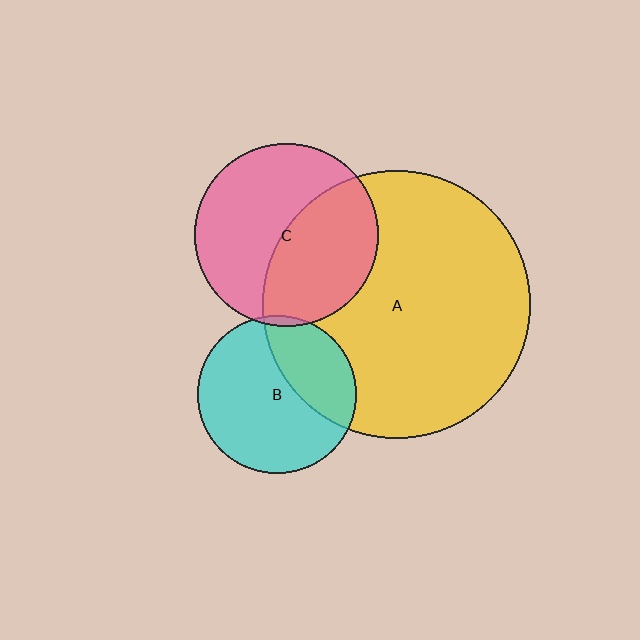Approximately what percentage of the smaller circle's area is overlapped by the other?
Approximately 5%.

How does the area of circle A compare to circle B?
Approximately 2.8 times.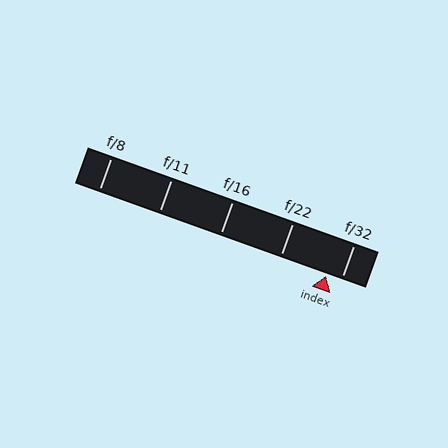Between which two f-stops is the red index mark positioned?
The index mark is between f/22 and f/32.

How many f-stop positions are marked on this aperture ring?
There are 5 f-stop positions marked.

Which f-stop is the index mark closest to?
The index mark is closest to f/32.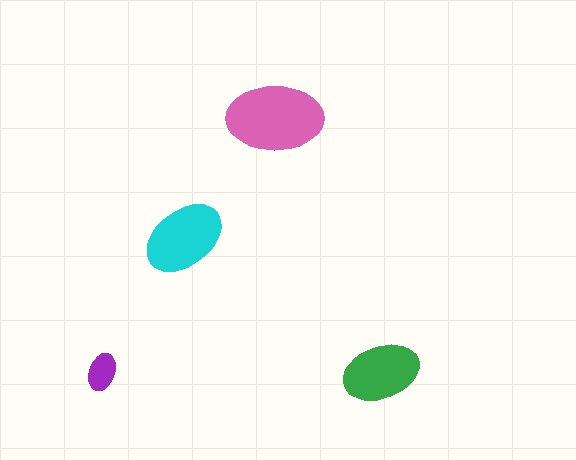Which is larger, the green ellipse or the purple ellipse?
The green one.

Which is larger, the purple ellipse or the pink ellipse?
The pink one.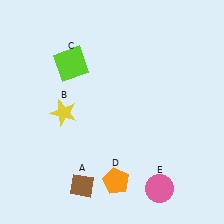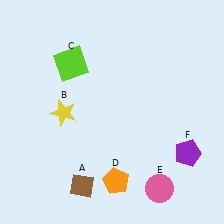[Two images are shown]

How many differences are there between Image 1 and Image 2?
There is 1 difference between the two images.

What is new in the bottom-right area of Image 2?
A purple pentagon (F) was added in the bottom-right area of Image 2.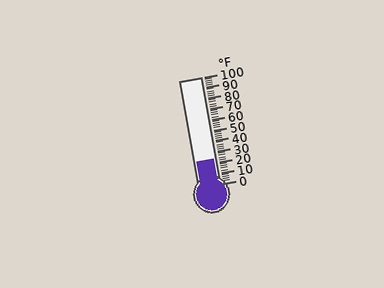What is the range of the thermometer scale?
The thermometer scale ranges from 0°F to 100°F.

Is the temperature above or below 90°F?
The temperature is below 90°F.